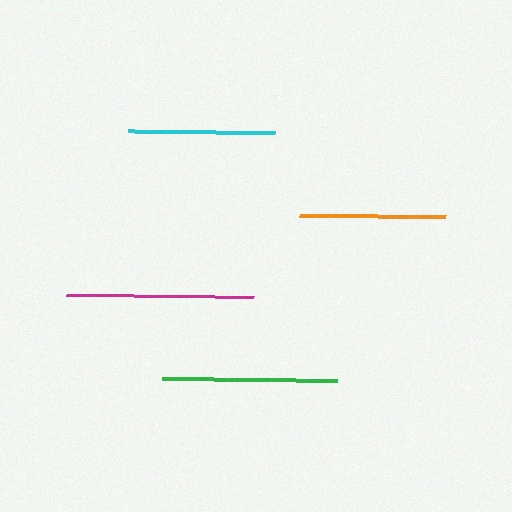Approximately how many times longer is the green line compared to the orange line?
The green line is approximately 1.2 times the length of the orange line.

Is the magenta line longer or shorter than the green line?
The magenta line is longer than the green line.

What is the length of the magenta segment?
The magenta segment is approximately 187 pixels long.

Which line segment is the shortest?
The orange line is the shortest at approximately 145 pixels.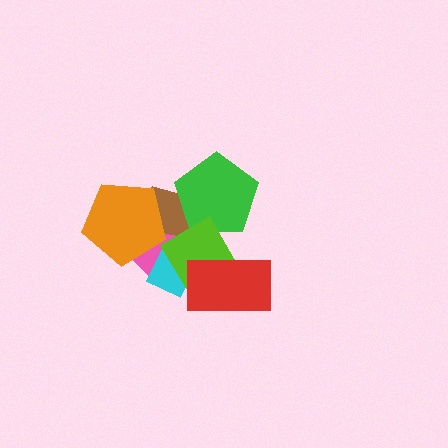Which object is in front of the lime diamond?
The red rectangle is in front of the lime diamond.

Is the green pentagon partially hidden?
Yes, it is partially covered by another shape.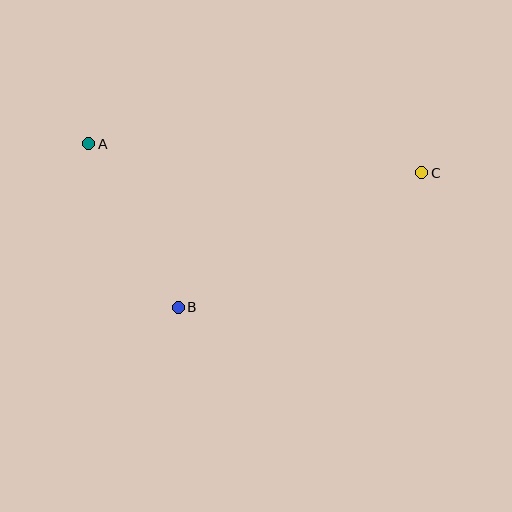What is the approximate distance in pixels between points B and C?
The distance between B and C is approximately 278 pixels.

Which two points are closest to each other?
Points A and B are closest to each other.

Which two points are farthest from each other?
Points A and C are farthest from each other.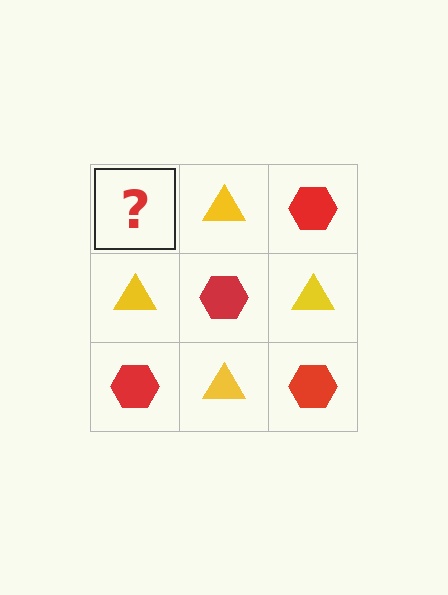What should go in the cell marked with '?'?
The missing cell should contain a red hexagon.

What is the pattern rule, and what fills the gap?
The rule is that it alternates red hexagon and yellow triangle in a checkerboard pattern. The gap should be filled with a red hexagon.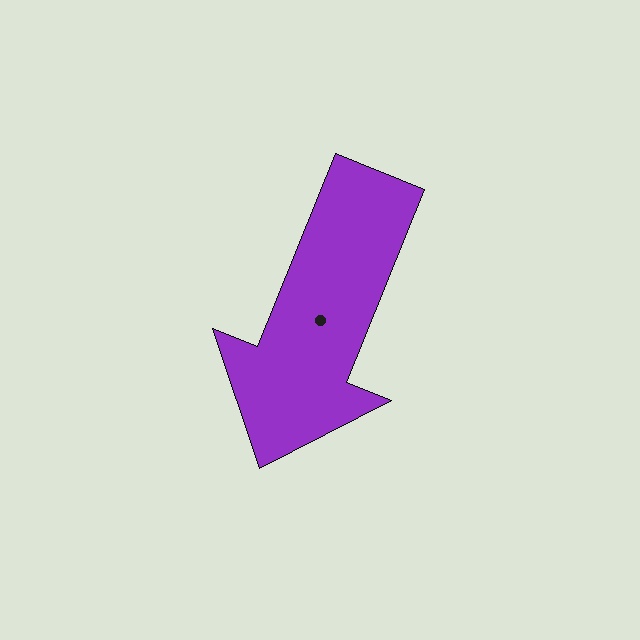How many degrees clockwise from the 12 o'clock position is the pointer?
Approximately 202 degrees.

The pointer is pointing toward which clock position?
Roughly 7 o'clock.